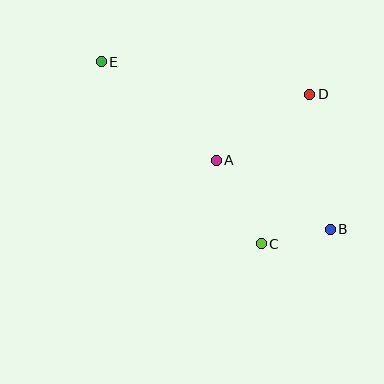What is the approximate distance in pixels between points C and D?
The distance between C and D is approximately 157 pixels.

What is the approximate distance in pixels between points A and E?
The distance between A and E is approximately 151 pixels.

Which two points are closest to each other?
Points B and C are closest to each other.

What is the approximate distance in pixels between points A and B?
The distance between A and B is approximately 133 pixels.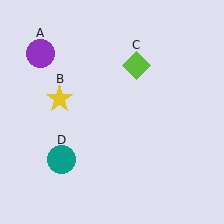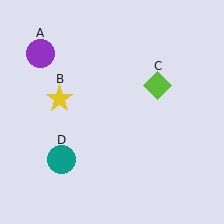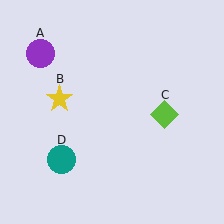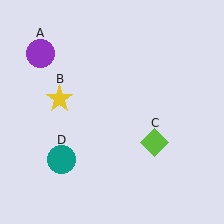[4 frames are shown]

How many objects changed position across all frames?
1 object changed position: lime diamond (object C).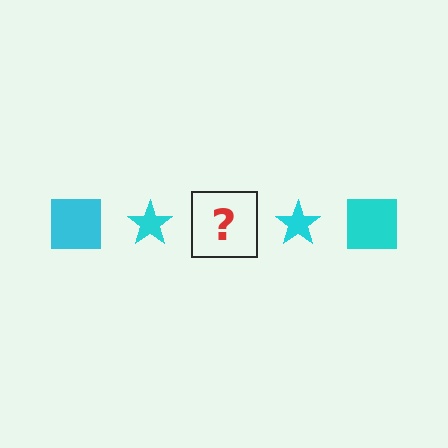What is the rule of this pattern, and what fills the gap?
The rule is that the pattern cycles through square, star shapes in cyan. The gap should be filled with a cyan square.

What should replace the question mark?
The question mark should be replaced with a cyan square.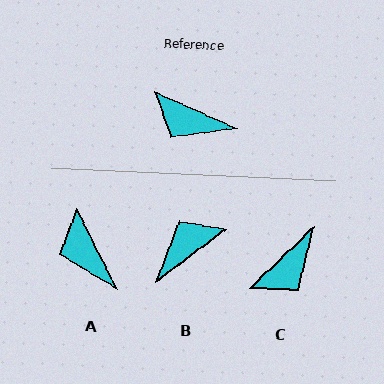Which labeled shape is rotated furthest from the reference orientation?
B, about 119 degrees away.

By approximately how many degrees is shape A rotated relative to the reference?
Approximately 40 degrees clockwise.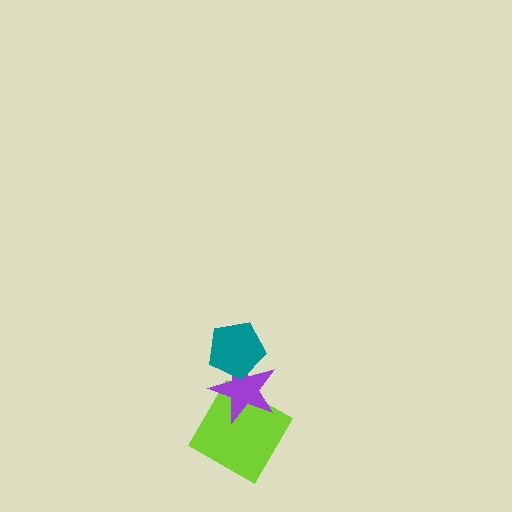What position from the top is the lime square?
The lime square is 3rd from the top.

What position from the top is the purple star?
The purple star is 2nd from the top.